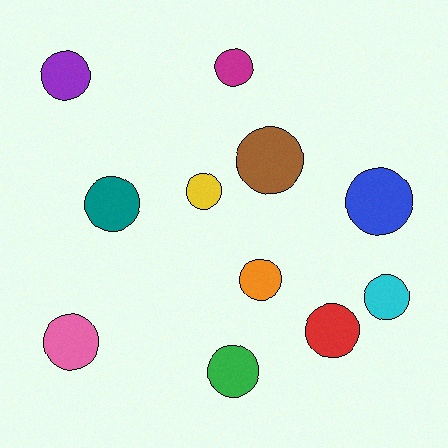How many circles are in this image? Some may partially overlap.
There are 11 circles.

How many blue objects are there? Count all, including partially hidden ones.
There is 1 blue object.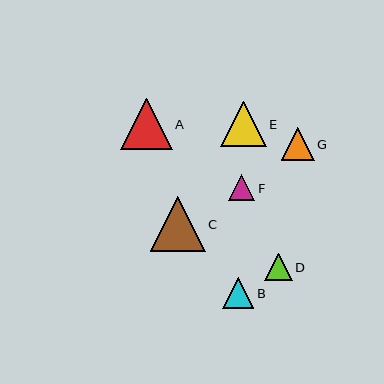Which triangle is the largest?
Triangle C is the largest with a size of approximately 55 pixels.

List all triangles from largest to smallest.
From largest to smallest: C, A, E, G, B, D, F.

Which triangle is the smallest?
Triangle F is the smallest with a size of approximately 26 pixels.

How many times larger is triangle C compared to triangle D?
Triangle C is approximately 2.0 times the size of triangle D.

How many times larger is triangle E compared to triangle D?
Triangle E is approximately 1.7 times the size of triangle D.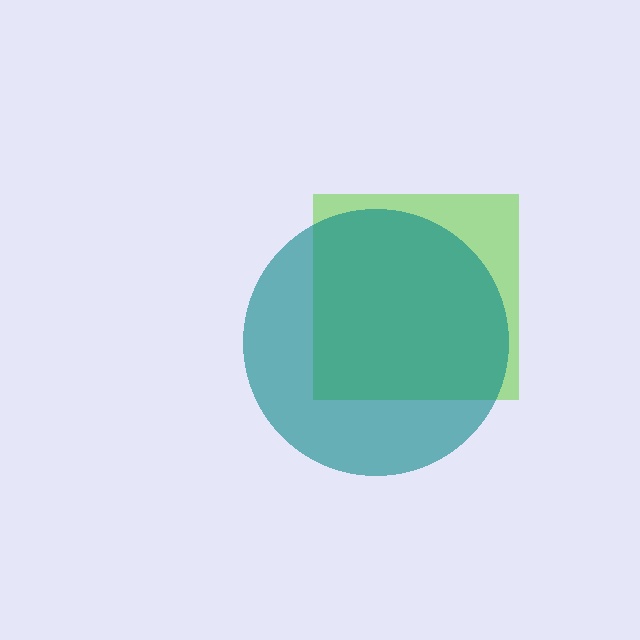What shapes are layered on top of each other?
The layered shapes are: a lime square, a teal circle.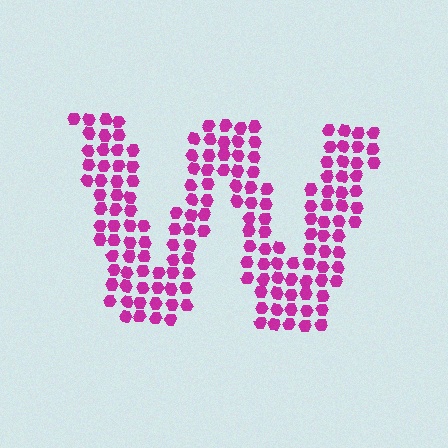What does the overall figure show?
The overall figure shows the letter W.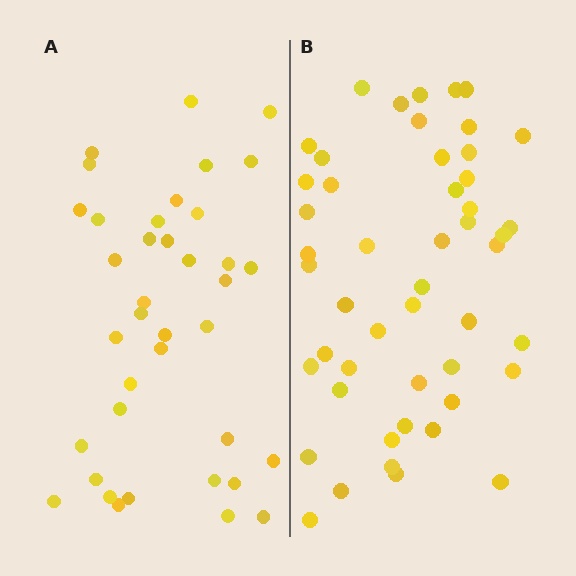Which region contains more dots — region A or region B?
Region B (the right region) has more dots.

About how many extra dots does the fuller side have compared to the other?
Region B has roughly 12 or so more dots than region A.